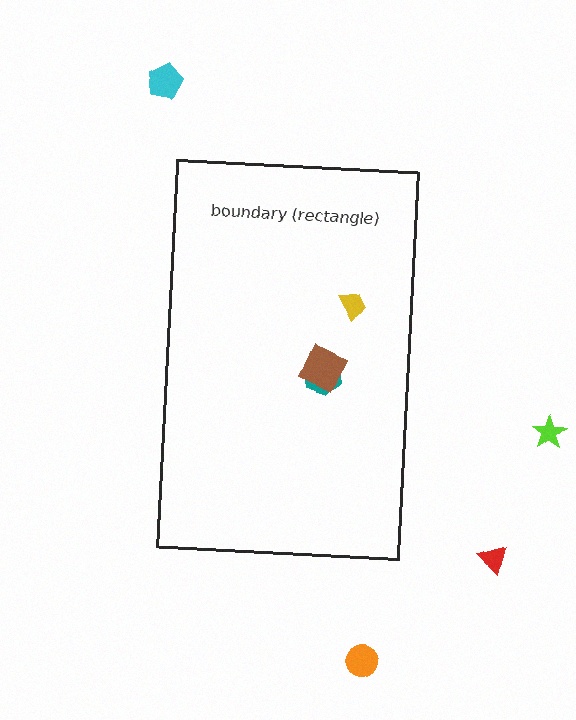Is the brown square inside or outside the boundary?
Inside.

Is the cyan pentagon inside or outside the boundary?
Outside.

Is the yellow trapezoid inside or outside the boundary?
Inside.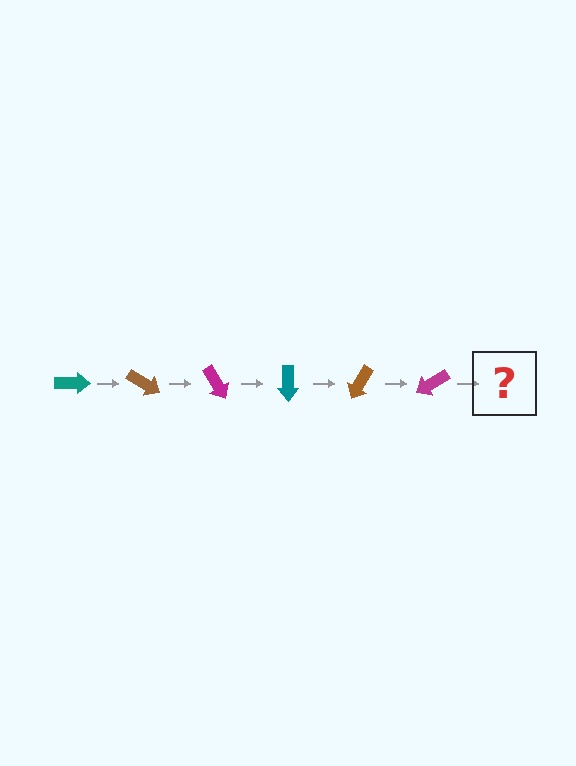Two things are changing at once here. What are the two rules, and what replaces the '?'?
The two rules are that it rotates 30 degrees each step and the color cycles through teal, brown, and magenta. The '?' should be a teal arrow, rotated 180 degrees from the start.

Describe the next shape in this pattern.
It should be a teal arrow, rotated 180 degrees from the start.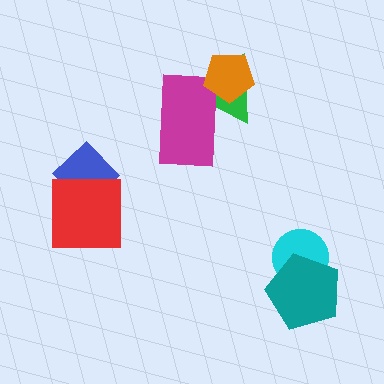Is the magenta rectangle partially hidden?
Yes, it is partially covered by another shape.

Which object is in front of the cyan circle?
The teal pentagon is in front of the cyan circle.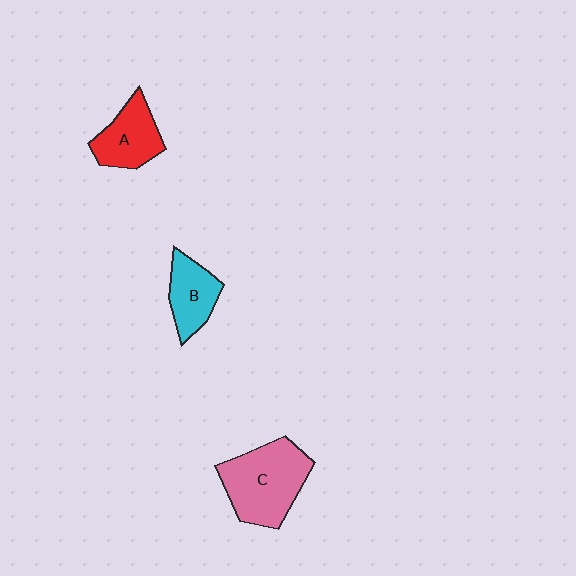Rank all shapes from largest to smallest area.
From largest to smallest: C (pink), A (red), B (cyan).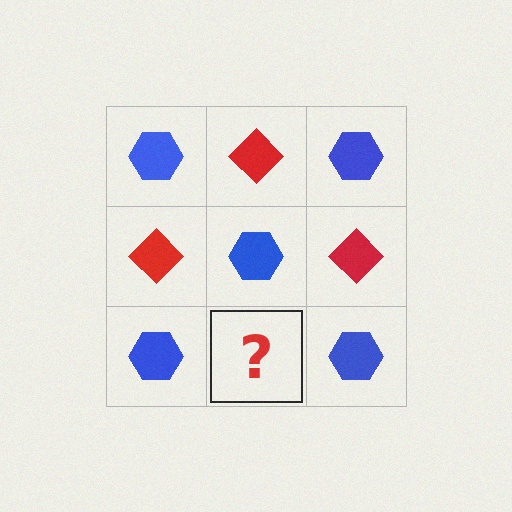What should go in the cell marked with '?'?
The missing cell should contain a red diamond.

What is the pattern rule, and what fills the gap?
The rule is that it alternates blue hexagon and red diamond in a checkerboard pattern. The gap should be filled with a red diamond.